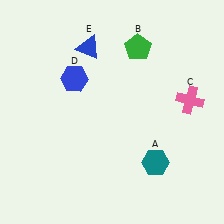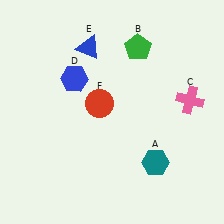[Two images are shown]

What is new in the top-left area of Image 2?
A red circle (F) was added in the top-left area of Image 2.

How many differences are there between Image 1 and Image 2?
There is 1 difference between the two images.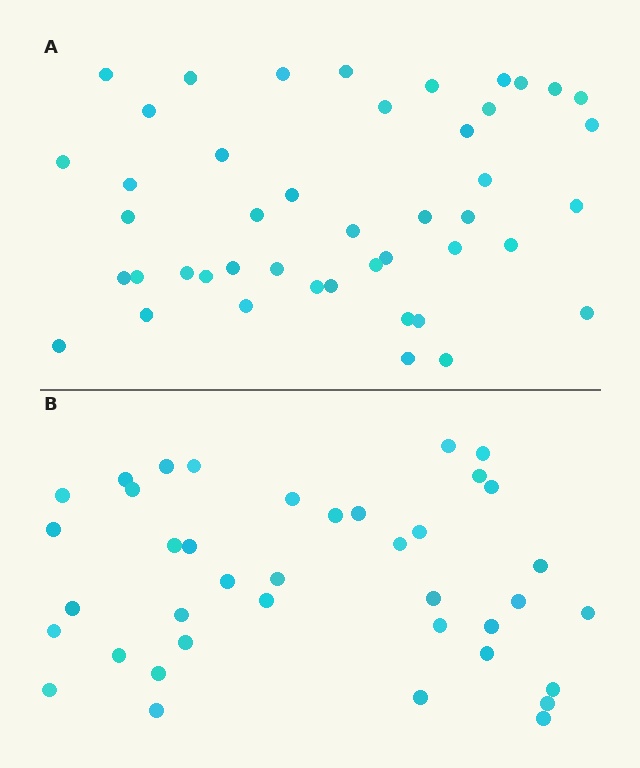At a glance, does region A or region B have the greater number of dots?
Region A (the top region) has more dots.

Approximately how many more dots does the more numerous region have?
Region A has about 6 more dots than region B.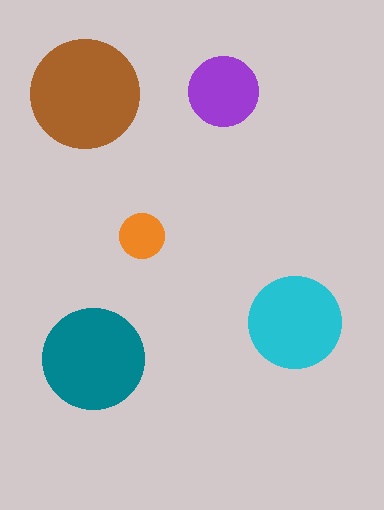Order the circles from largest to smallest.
the brown one, the teal one, the cyan one, the purple one, the orange one.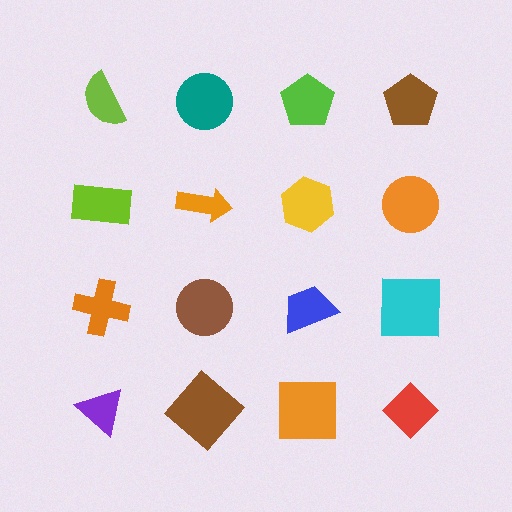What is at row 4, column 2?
A brown diamond.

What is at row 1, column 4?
A brown pentagon.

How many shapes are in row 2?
4 shapes.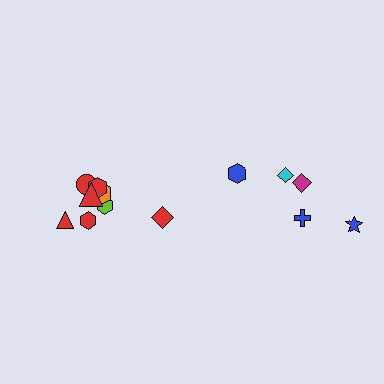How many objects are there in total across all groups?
There are 13 objects.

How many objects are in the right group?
There are 5 objects.